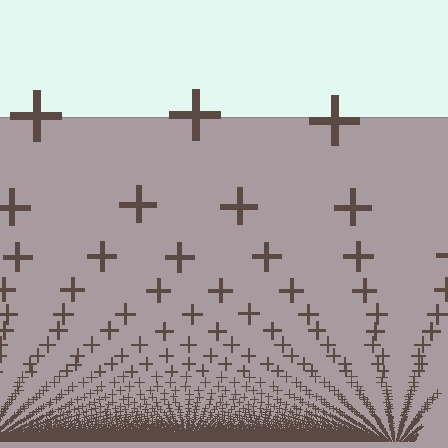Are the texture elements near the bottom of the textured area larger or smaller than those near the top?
Smaller. The gradient is inverted — elements near the bottom are smaller and denser.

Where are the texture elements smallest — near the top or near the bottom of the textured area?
Near the bottom.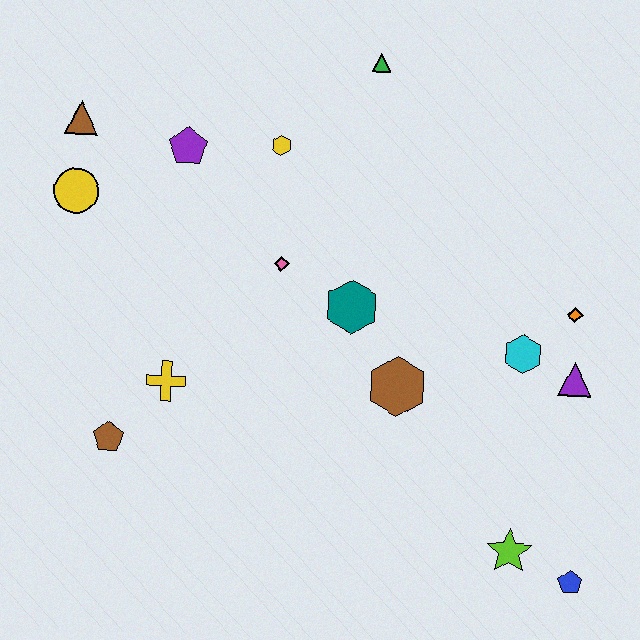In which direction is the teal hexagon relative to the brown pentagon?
The teal hexagon is to the right of the brown pentagon.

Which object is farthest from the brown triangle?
The blue pentagon is farthest from the brown triangle.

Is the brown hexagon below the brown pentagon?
No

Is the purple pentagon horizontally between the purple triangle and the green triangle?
No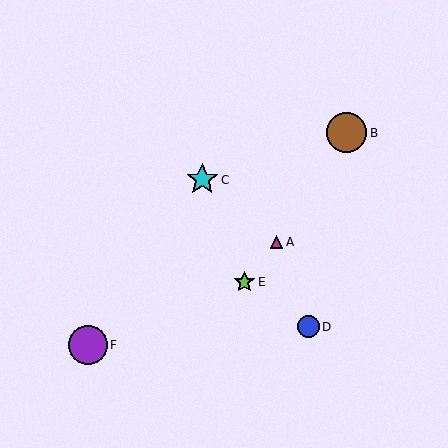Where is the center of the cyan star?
The center of the cyan star is at (202, 180).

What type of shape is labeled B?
Shape B is a brown circle.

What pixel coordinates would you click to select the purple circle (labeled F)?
Click at (88, 345) to select the purple circle F.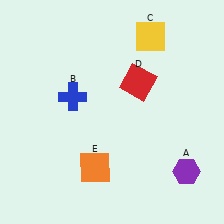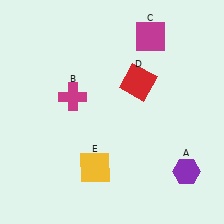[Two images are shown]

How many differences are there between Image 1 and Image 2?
There are 3 differences between the two images.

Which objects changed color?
B changed from blue to magenta. C changed from yellow to magenta. E changed from orange to yellow.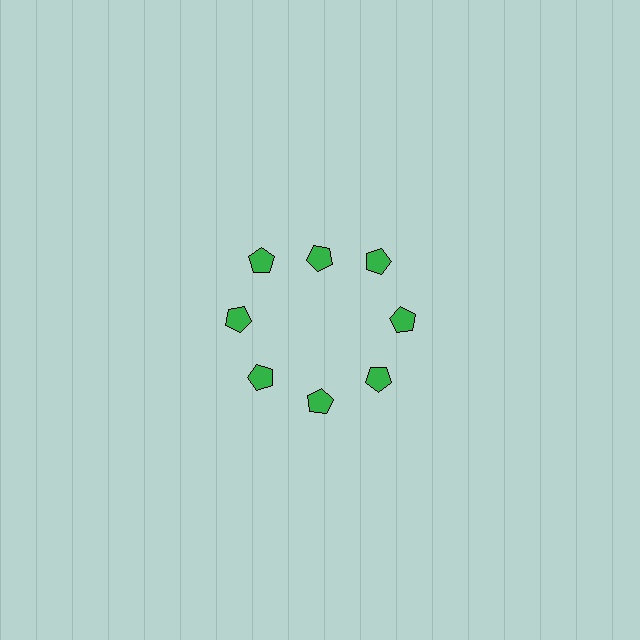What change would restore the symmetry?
The symmetry would be restored by moving it outward, back onto the ring so that all 8 pentagons sit at equal angles and equal distance from the center.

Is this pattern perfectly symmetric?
No. The 8 green pentagons are arranged in a ring, but one element near the 12 o'clock position is pulled inward toward the center, breaking the 8-fold rotational symmetry.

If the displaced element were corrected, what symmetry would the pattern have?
It would have 8-fold rotational symmetry — the pattern would map onto itself every 45 degrees.